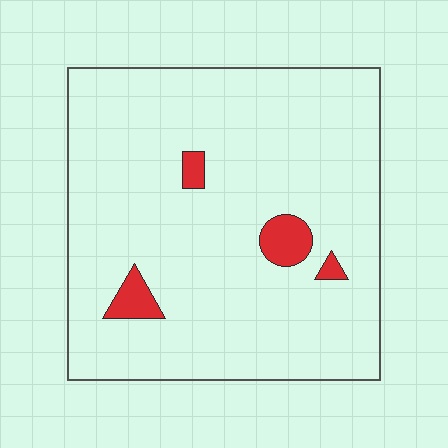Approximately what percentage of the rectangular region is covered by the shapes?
Approximately 5%.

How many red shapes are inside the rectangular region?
4.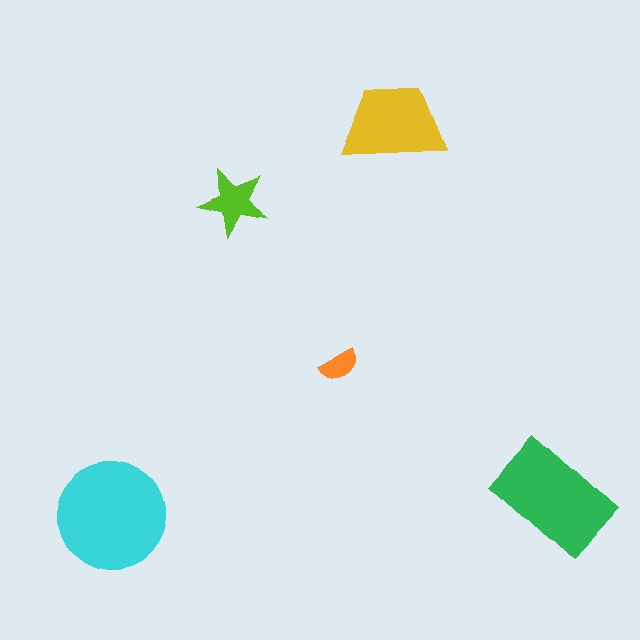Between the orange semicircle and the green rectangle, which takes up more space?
The green rectangle.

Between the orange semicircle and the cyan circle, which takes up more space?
The cyan circle.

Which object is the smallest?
The orange semicircle.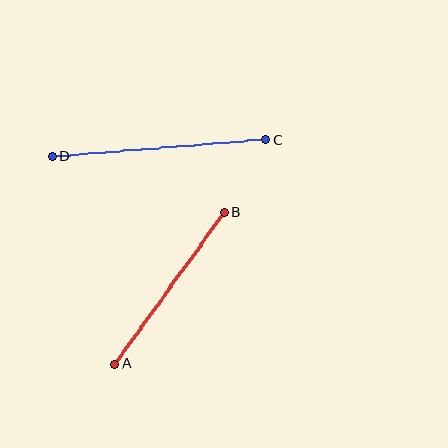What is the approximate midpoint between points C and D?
The midpoint is at approximately (159, 148) pixels.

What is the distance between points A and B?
The distance is approximately 187 pixels.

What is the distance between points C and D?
The distance is approximately 214 pixels.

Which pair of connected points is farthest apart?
Points C and D are farthest apart.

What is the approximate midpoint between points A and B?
The midpoint is at approximately (170, 288) pixels.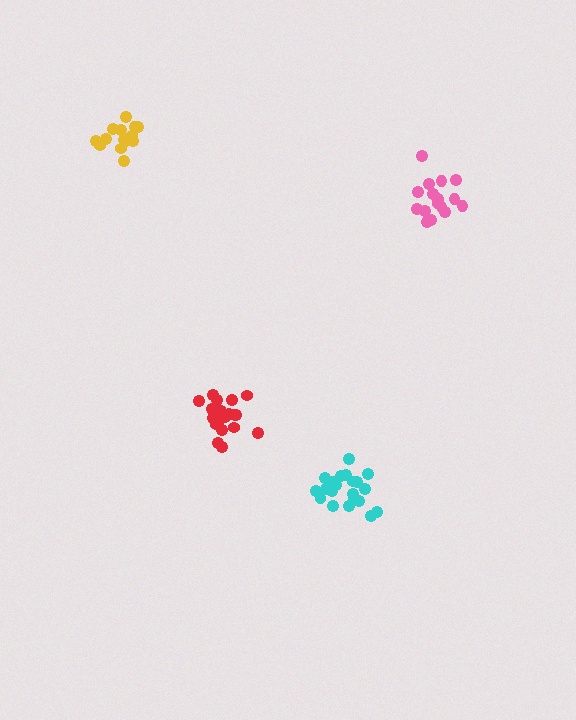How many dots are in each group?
Group 1: 16 dots, Group 2: 15 dots, Group 3: 20 dots, Group 4: 21 dots (72 total).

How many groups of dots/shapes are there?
There are 4 groups.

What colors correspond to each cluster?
The clusters are colored: pink, yellow, red, cyan.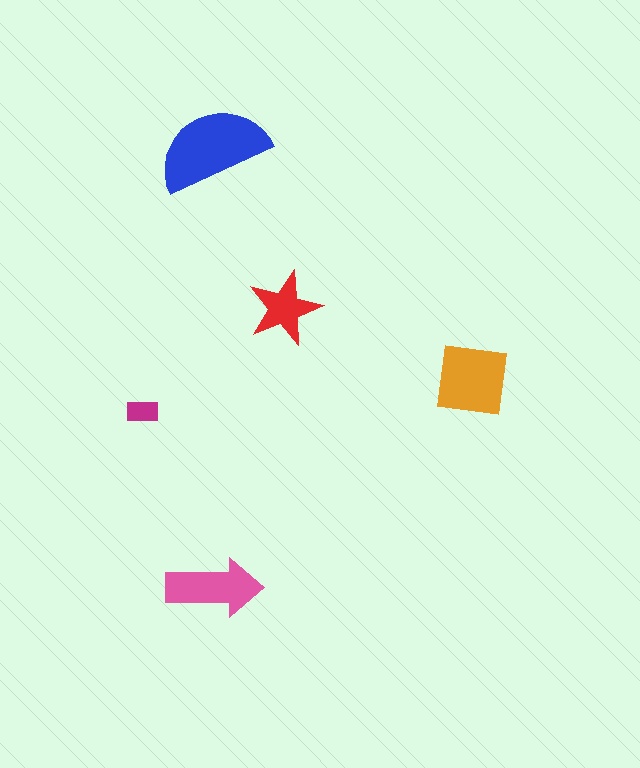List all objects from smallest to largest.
The magenta rectangle, the red star, the pink arrow, the orange square, the blue semicircle.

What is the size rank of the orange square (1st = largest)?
2nd.